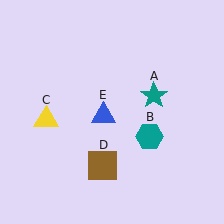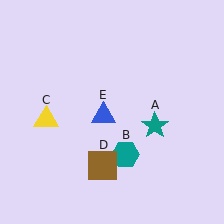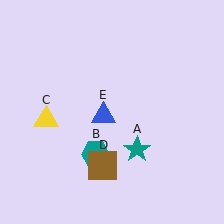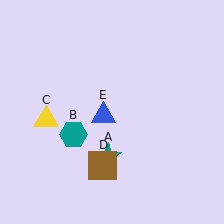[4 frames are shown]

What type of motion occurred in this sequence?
The teal star (object A), teal hexagon (object B) rotated clockwise around the center of the scene.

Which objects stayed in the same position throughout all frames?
Yellow triangle (object C) and brown square (object D) and blue triangle (object E) remained stationary.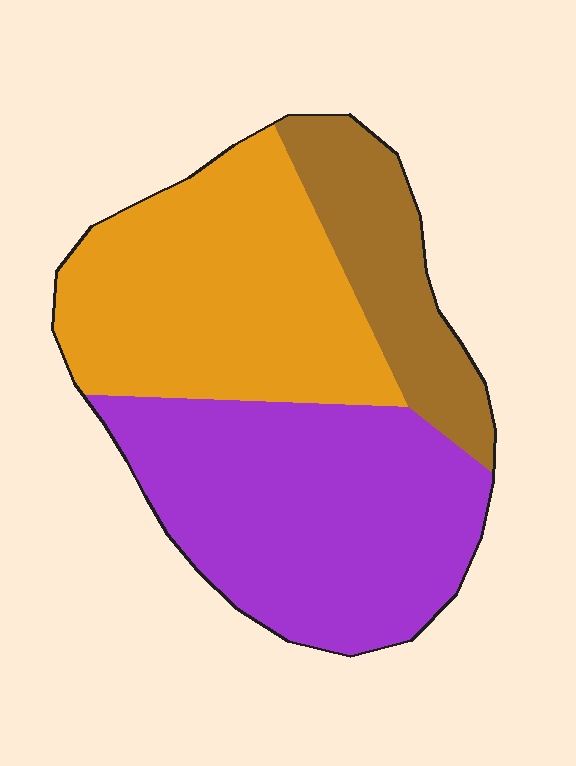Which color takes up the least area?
Brown, at roughly 20%.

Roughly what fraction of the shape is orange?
Orange takes up about two fifths (2/5) of the shape.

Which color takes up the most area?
Purple, at roughly 45%.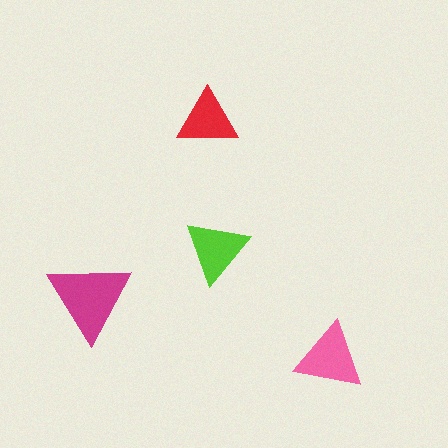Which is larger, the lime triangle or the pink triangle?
The pink one.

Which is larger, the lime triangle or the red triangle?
The lime one.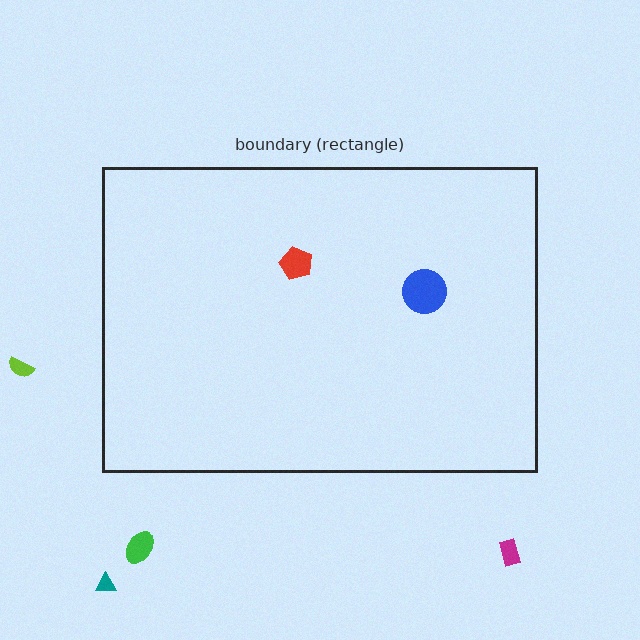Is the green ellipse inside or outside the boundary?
Outside.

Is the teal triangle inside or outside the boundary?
Outside.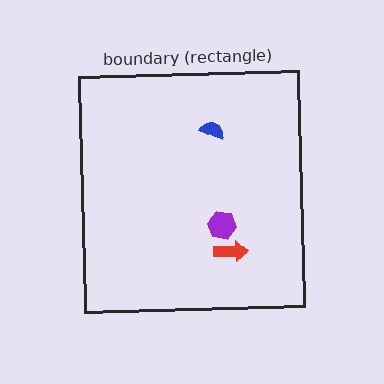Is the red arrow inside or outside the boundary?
Inside.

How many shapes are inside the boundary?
3 inside, 0 outside.